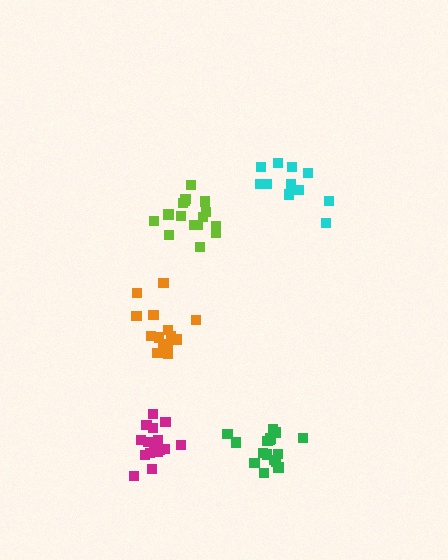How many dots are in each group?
Group 1: 15 dots, Group 2: 16 dots, Group 3: 11 dots, Group 4: 16 dots, Group 5: 16 dots (74 total).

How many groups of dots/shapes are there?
There are 5 groups.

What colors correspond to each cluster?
The clusters are colored: orange, magenta, cyan, lime, green.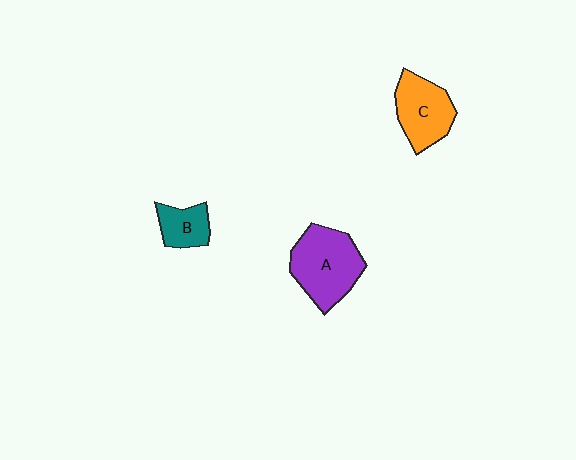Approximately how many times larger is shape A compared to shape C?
Approximately 1.3 times.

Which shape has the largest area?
Shape A (purple).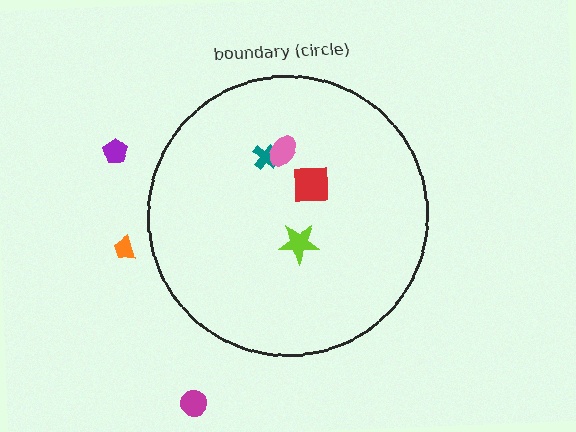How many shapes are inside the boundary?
4 inside, 3 outside.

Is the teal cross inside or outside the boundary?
Inside.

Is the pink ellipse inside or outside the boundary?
Inside.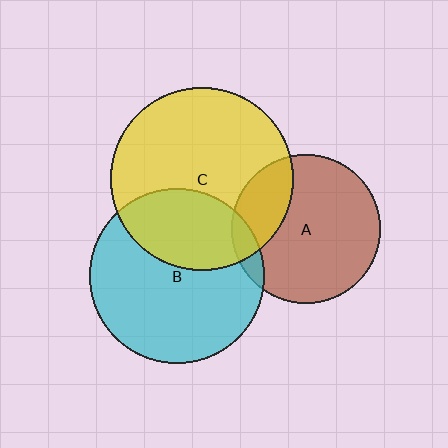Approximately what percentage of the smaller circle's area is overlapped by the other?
Approximately 10%.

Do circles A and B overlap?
Yes.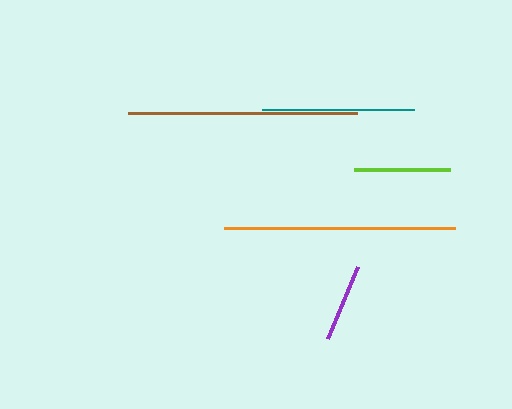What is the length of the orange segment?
The orange segment is approximately 232 pixels long.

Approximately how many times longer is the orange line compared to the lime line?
The orange line is approximately 2.4 times the length of the lime line.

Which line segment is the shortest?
The purple line is the shortest at approximately 78 pixels.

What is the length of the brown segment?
The brown segment is approximately 229 pixels long.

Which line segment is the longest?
The orange line is the longest at approximately 232 pixels.